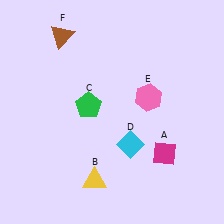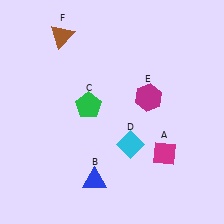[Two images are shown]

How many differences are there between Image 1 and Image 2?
There are 2 differences between the two images.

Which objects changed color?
B changed from yellow to blue. E changed from pink to magenta.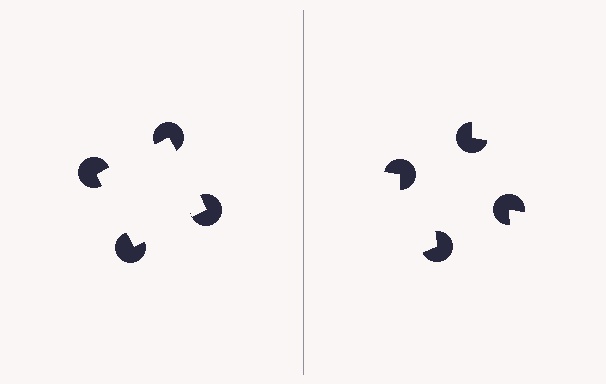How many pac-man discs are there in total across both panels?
8 — 4 on each side.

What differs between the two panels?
The pac-man discs are positioned identically on both sides; only the wedge orientations differ. On the left they align to a square; on the right they are misaligned.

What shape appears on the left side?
An illusory square.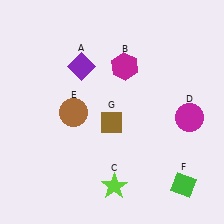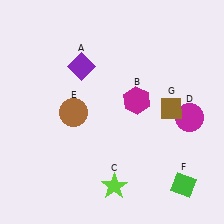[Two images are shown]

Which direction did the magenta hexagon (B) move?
The magenta hexagon (B) moved down.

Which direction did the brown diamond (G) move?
The brown diamond (G) moved right.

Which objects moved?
The objects that moved are: the magenta hexagon (B), the brown diamond (G).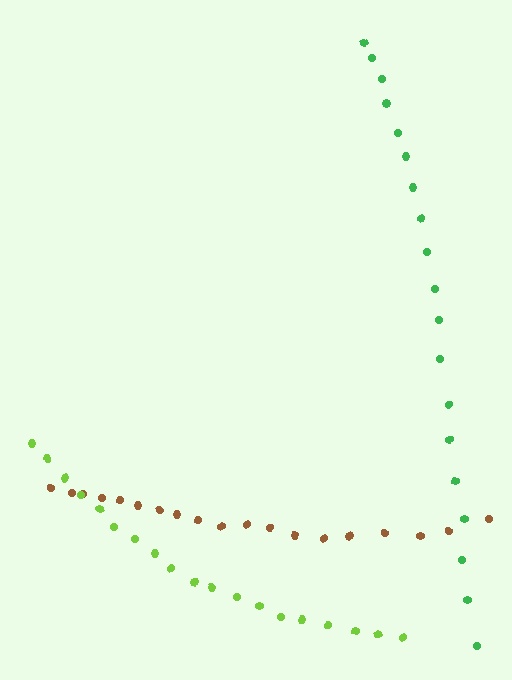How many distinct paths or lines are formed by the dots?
There are 3 distinct paths.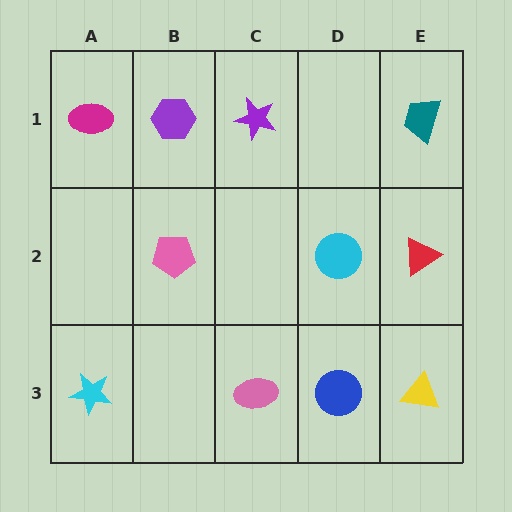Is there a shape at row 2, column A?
No, that cell is empty.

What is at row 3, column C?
A pink ellipse.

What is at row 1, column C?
A purple star.